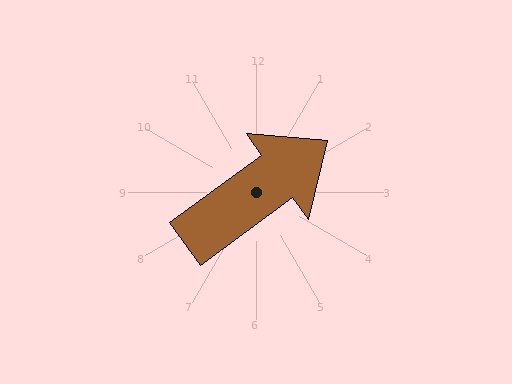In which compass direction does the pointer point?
Northeast.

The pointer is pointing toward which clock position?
Roughly 2 o'clock.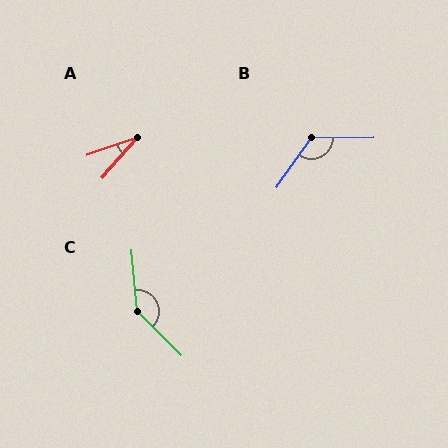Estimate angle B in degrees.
Approximately 126 degrees.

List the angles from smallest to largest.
A (30°), B (126°), C (140°).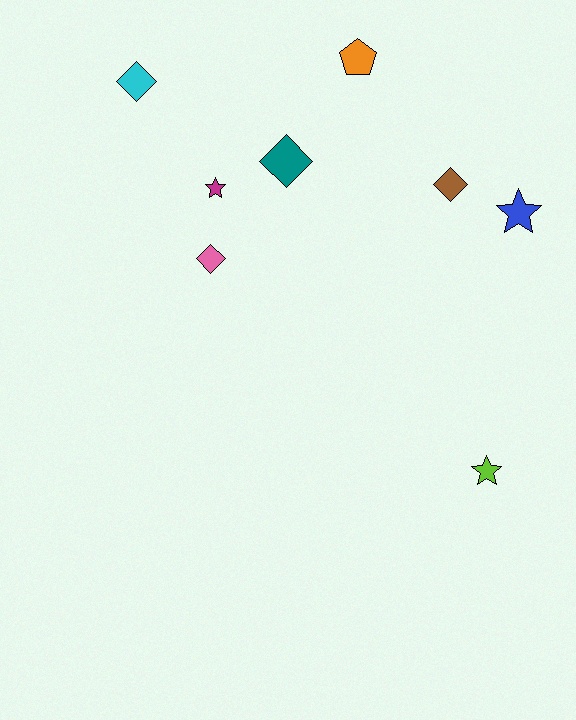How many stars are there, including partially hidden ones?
There are 3 stars.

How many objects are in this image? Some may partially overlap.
There are 8 objects.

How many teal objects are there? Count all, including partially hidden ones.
There is 1 teal object.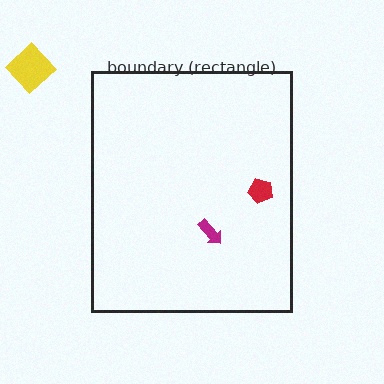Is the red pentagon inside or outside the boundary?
Inside.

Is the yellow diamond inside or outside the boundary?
Outside.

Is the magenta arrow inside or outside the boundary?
Inside.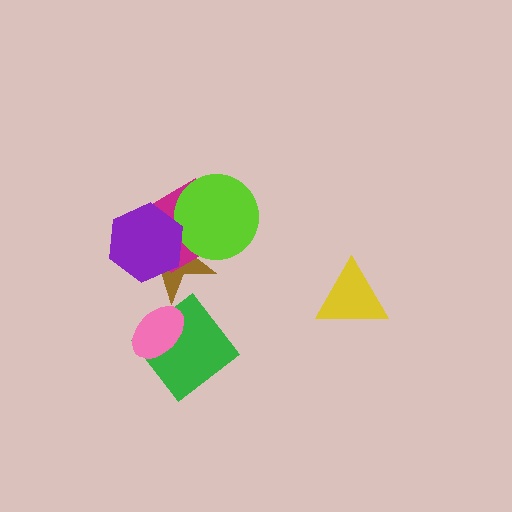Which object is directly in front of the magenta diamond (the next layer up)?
The lime circle is directly in front of the magenta diamond.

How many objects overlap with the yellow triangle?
0 objects overlap with the yellow triangle.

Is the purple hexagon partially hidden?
No, no other shape covers it.